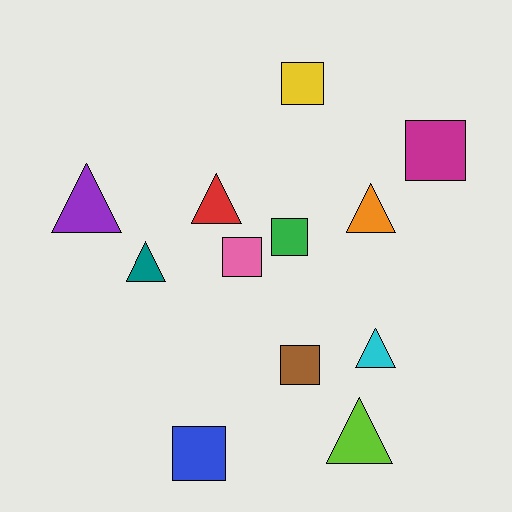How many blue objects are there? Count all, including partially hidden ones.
There is 1 blue object.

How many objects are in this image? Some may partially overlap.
There are 12 objects.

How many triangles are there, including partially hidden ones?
There are 6 triangles.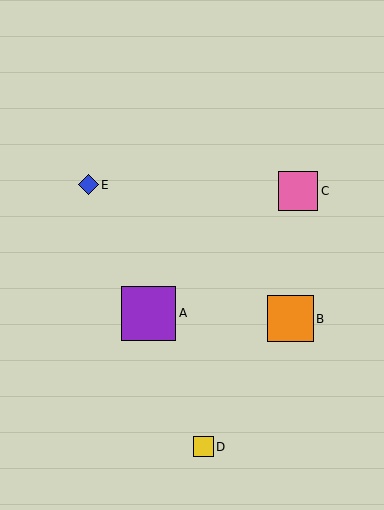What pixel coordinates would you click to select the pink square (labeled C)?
Click at (298, 191) to select the pink square C.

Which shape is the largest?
The purple square (labeled A) is the largest.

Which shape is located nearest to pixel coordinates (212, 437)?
The yellow square (labeled D) at (203, 447) is nearest to that location.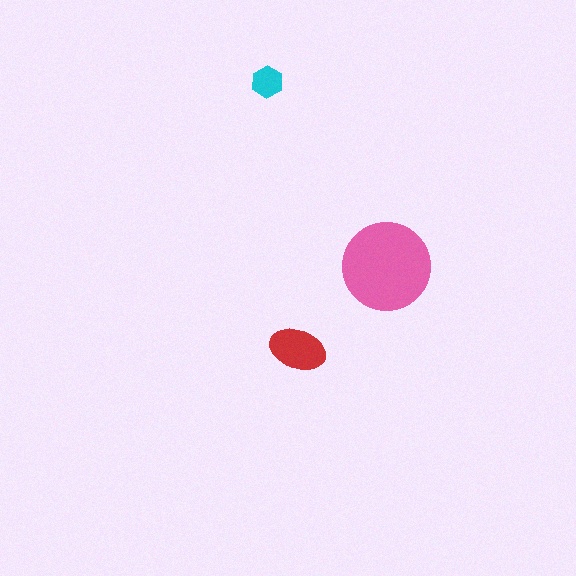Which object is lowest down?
The red ellipse is bottommost.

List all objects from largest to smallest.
The pink circle, the red ellipse, the cyan hexagon.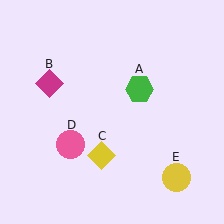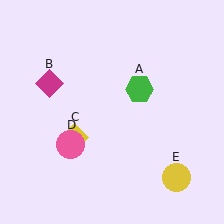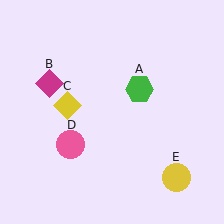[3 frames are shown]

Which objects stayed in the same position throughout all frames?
Green hexagon (object A) and magenta diamond (object B) and pink circle (object D) and yellow circle (object E) remained stationary.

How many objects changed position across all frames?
1 object changed position: yellow diamond (object C).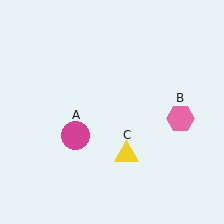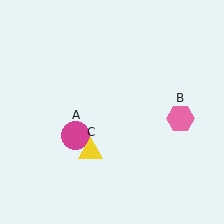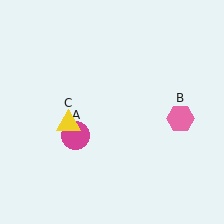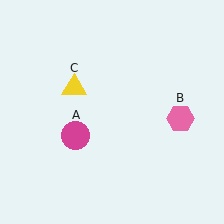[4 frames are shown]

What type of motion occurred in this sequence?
The yellow triangle (object C) rotated clockwise around the center of the scene.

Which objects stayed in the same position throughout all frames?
Magenta circle (object A) and pink hexagon (object B) remained stationary.